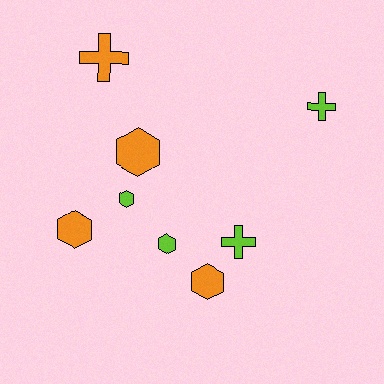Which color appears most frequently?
Orange, with 4 objects.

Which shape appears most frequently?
Hexagon, with 5 objects.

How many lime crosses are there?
There are 2 lime crosses.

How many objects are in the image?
There are 8 objects.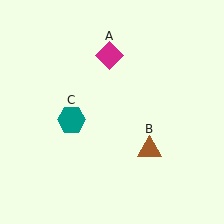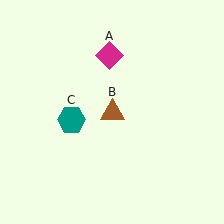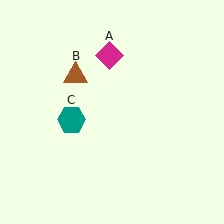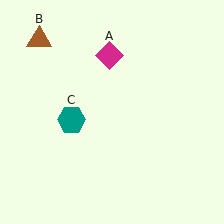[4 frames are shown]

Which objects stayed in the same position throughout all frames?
Magenta diamond (object A) and teal hexagon (object C) remained stationary.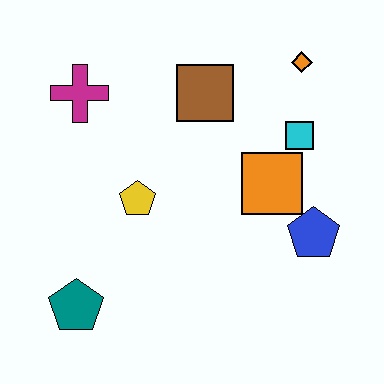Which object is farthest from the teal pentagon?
The orange diamond is farthest from the teal pentagon.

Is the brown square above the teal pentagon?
Yes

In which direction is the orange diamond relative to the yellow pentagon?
The orange diamond is to the right of the yellow pentagon.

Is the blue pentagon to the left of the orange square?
No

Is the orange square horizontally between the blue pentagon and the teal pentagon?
Yes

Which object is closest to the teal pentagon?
The yellow pentagon is closest to the teal pentagon.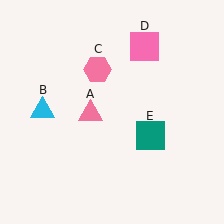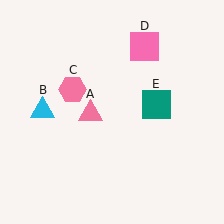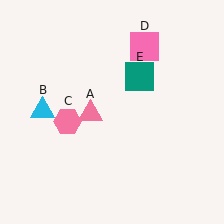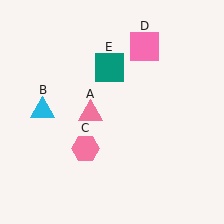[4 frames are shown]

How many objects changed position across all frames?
2 objects changed position: pink hexagon (object C), teal square (object E).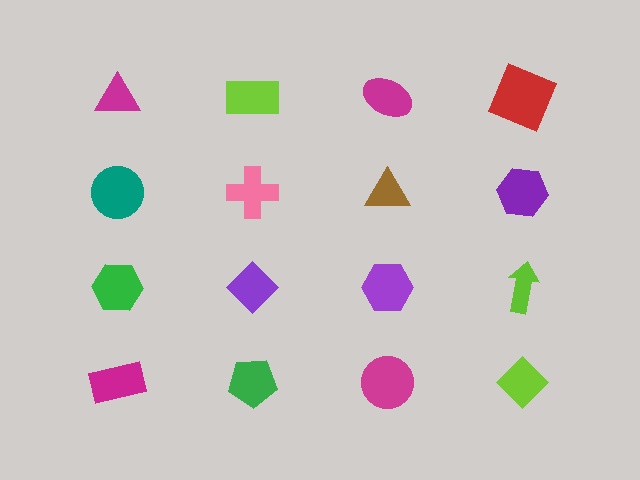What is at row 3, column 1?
A green hexagon.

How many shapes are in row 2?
4 shapes.